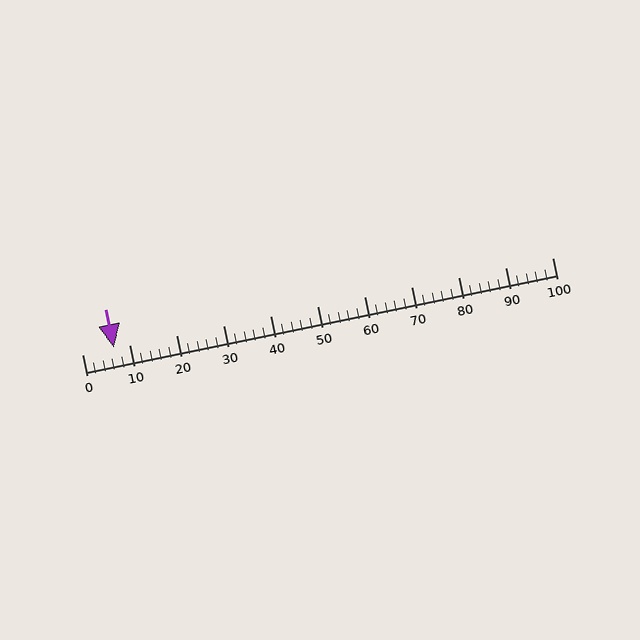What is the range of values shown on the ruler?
The ruler shows values from 0 to 100.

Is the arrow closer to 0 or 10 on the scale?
The arrow is closer to 10.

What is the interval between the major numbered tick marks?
The major tick marks are spaced 10 units apart.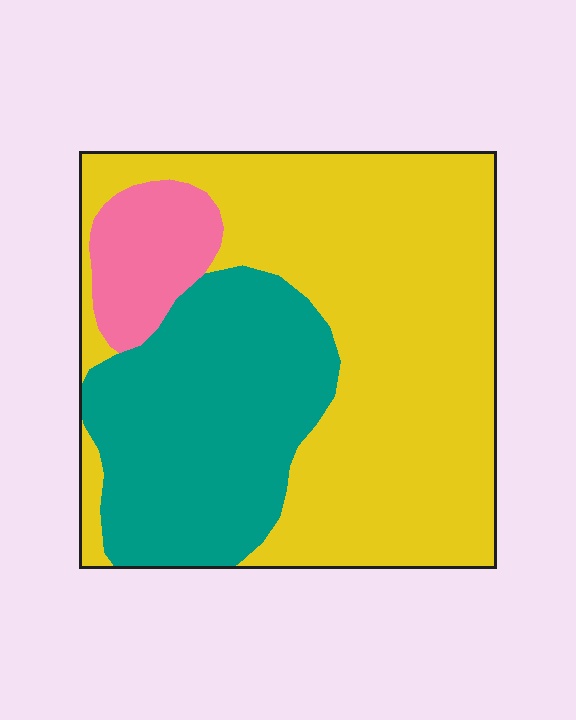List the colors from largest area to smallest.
From largest to smallest: yellow, teal, pink.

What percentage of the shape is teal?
Teal covers about 30% of the shape.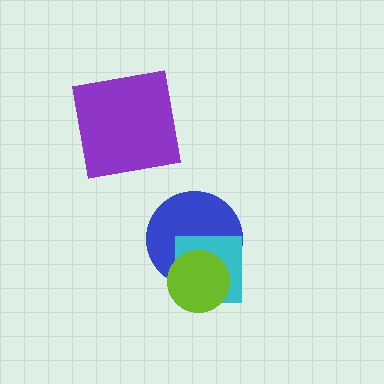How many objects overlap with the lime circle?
2 objects overlap with the lime circle.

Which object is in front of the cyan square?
The lime circle is in front of the cyan square.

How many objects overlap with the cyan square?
2 objects overlap with the cyan square.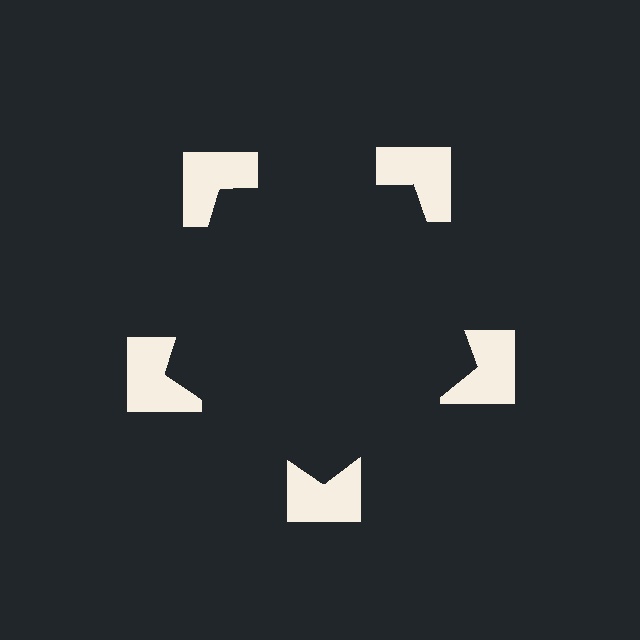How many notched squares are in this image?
There are 5 — one at each vertex of the illusory pentagon.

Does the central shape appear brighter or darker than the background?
It typically appears slightly darker than the background, even though no actual brightness change is drawn.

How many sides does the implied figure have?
5 sides.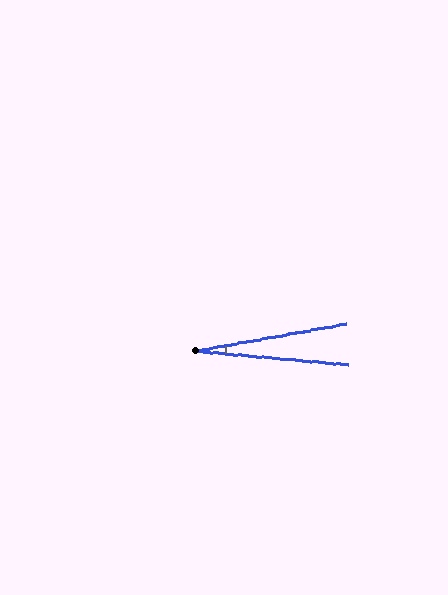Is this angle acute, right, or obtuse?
It is acute.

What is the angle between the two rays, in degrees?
Approximately 15 degrees.